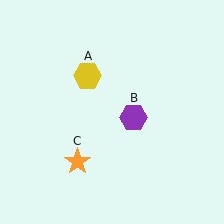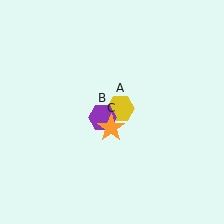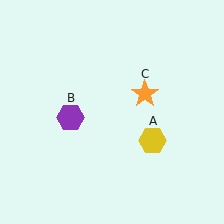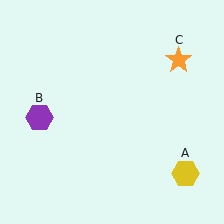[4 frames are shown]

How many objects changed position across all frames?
3 objects changed position: yellow hexagon (object A), purple hexagon (object B), orange star (object C).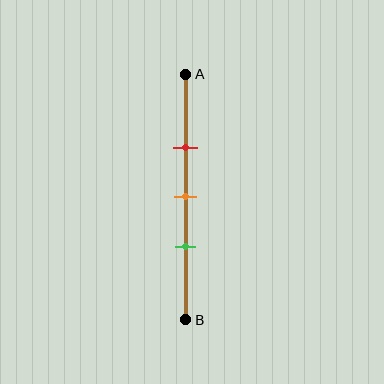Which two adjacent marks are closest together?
The orange and green marks are the closest adjacent pair.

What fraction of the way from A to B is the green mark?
The green mark is approximately 70% (0.7) of the way from A to B.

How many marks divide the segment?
There are 3 marks dividing the segment.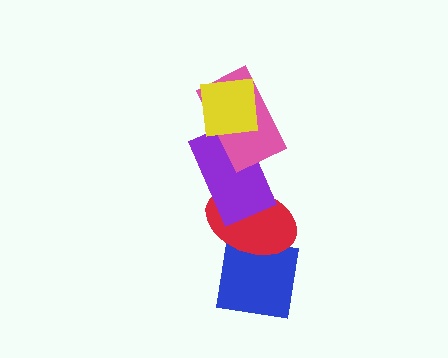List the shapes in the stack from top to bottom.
From top to bottom: the yellow square, the pink rectangle, the purple rectangle, the red ellipse, the blue square.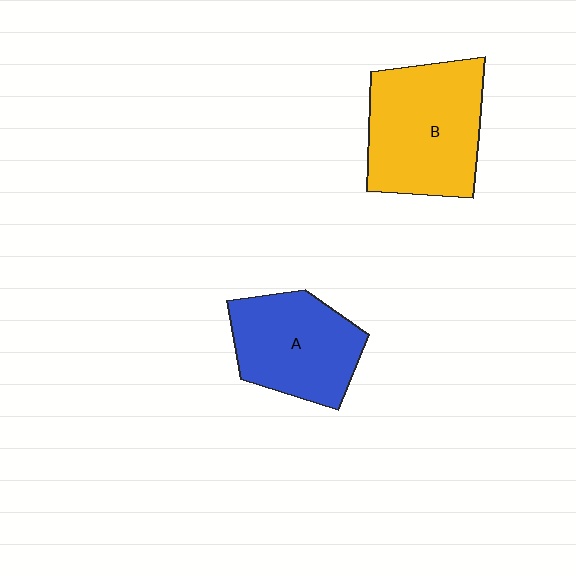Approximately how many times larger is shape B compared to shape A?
Approximately 1.2 times.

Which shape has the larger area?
Shape B (yellow).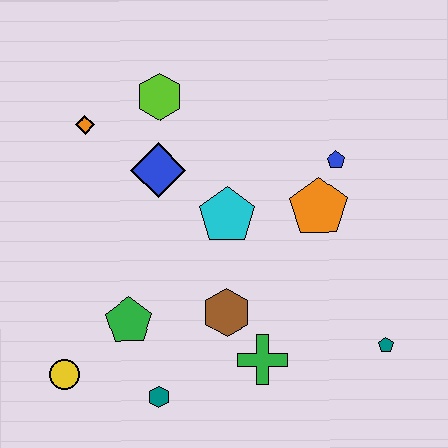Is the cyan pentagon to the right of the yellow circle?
Yes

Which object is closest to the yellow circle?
The green pentagon is closest to the yellow circle.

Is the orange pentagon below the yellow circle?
No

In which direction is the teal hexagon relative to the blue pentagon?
The teal hexagon is below the blue pentagon.